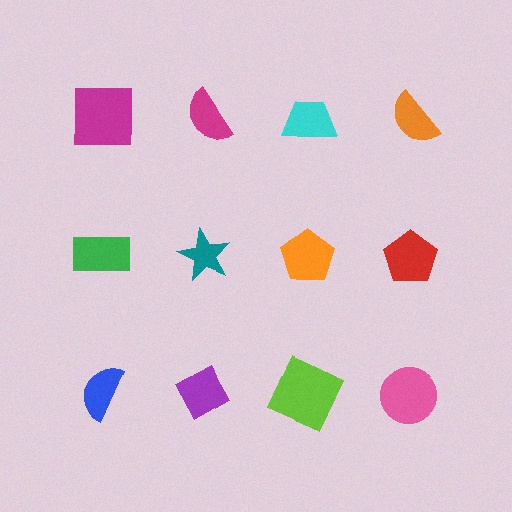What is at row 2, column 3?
An orange pentagon.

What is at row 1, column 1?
A magenta square.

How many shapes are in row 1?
4 shapes.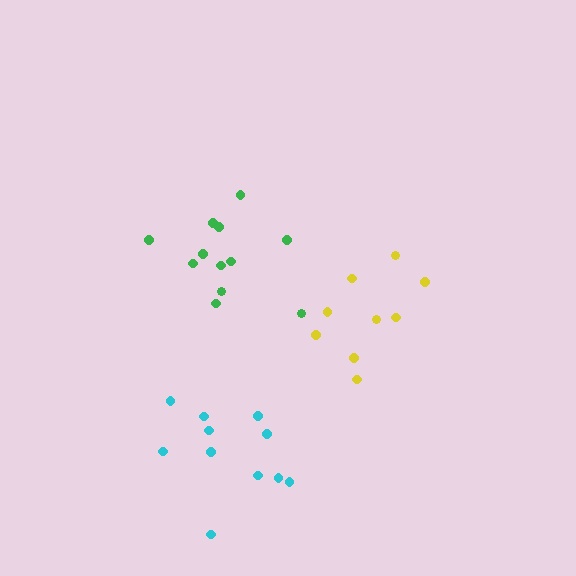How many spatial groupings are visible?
There are 3 spatial groupings.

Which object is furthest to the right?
The yellow cluster is rightmost.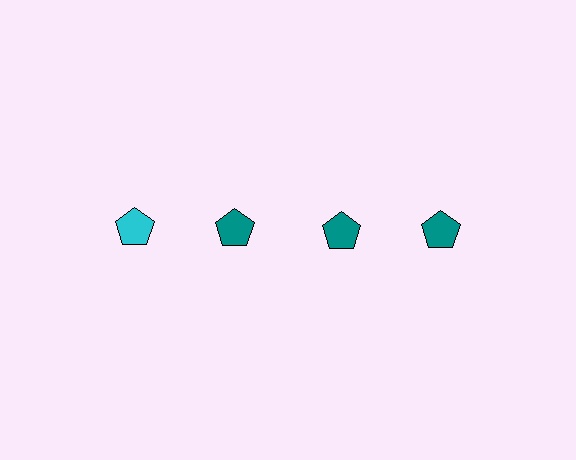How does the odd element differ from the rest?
It has a different color: cyan instead of teal.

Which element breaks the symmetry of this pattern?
The cyan pentagon in the top row, leftmost column breaks the symmetry. All other shapes are teal pentagons.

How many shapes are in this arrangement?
There are 4 shapes arranged in a grid pattern.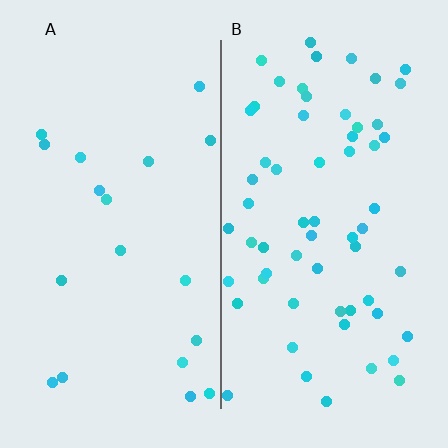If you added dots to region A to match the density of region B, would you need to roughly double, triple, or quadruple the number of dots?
Approximately triple.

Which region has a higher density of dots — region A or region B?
B (the right).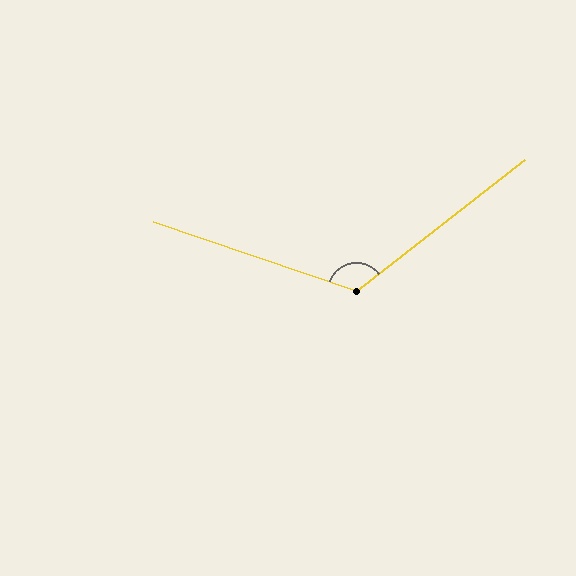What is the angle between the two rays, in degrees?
Approximately 123 degrees.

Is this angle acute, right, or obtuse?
It is obtuse.